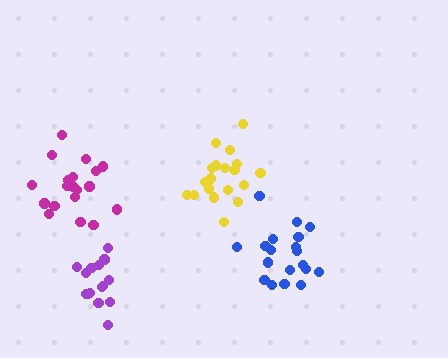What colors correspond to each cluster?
The clusters are colored: yellow, purple, blue, magenta.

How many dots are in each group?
Group 1: 19 dots, Group 2: 16 dots, Group 3: 19 dots, Group 4: 20 dots (74 total).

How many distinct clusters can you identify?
There are 4 distinct clusters.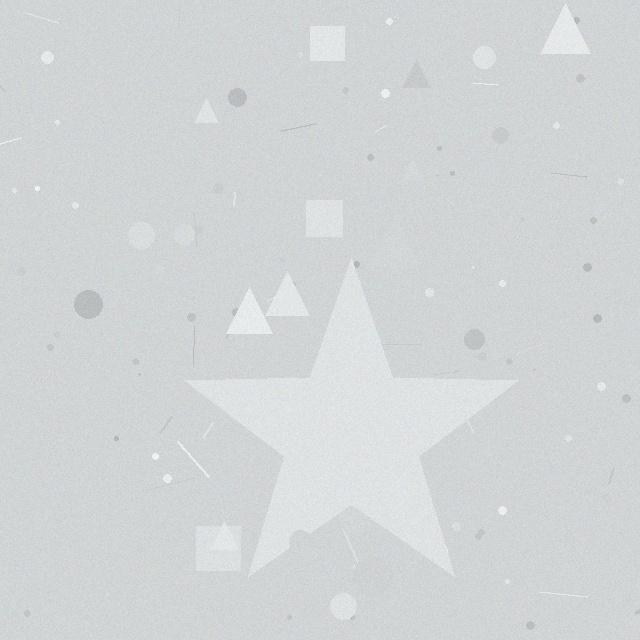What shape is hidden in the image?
A star is hidden in the image.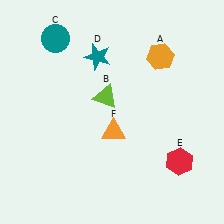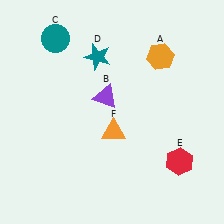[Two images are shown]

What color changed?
The triangle (B) changed from lime in Image 1 to purple in Image 2.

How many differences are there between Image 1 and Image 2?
There is 1 difference between the two images.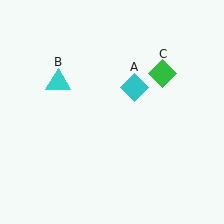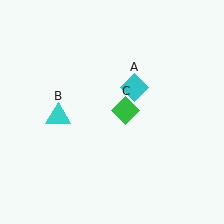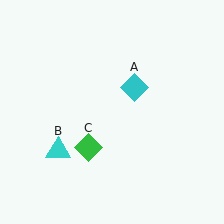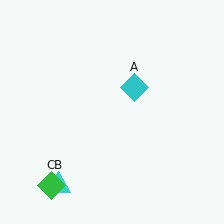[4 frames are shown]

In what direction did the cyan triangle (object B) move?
The cyan triangle (object B) moved down.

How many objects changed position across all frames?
2 objects changed position: cyan triangle (object B), green diamond (object C).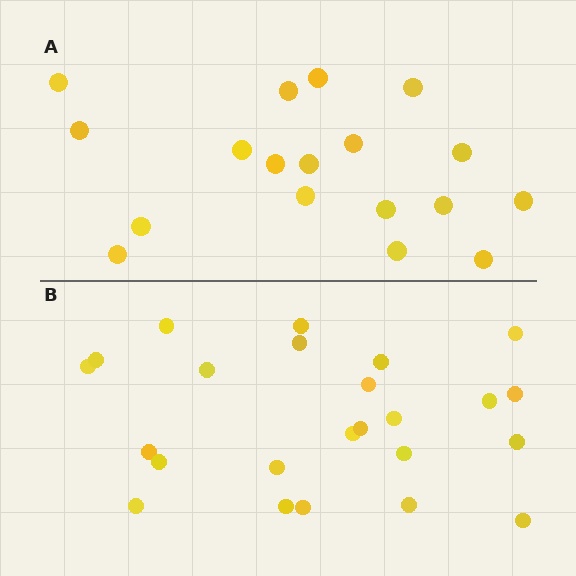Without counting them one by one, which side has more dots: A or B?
Region B (the bottom region) has more dots.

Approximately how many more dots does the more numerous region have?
Region B has about 6 more dots than region A.